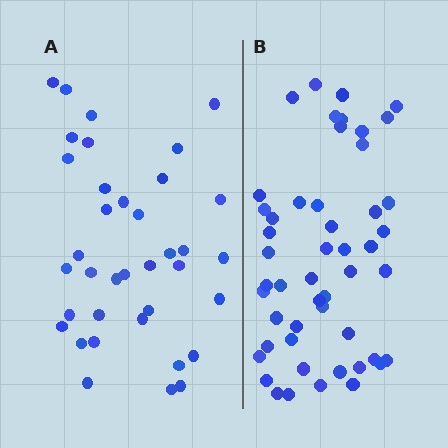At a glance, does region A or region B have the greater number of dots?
Region B (the right region) has more dots.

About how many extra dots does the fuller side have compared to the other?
Region B has approximately 15 more dots than region A.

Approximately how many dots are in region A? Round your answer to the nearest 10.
About 40 dots. (The exact count is 37, which rounds to 40.)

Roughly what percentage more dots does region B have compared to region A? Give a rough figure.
About 35% more.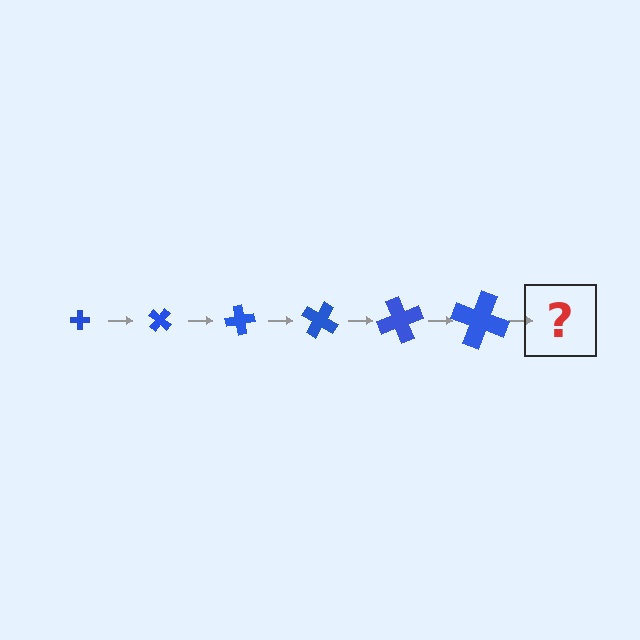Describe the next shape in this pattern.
It should be a cross, larger than the previous one and rotated 240 degrees from the start.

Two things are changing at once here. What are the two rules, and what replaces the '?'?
The two rules are that the cross grows larger each step and it rotates 40 degrees each step. The '?' should be a cross, larger than the previous one and rotated 240 degrees from the start.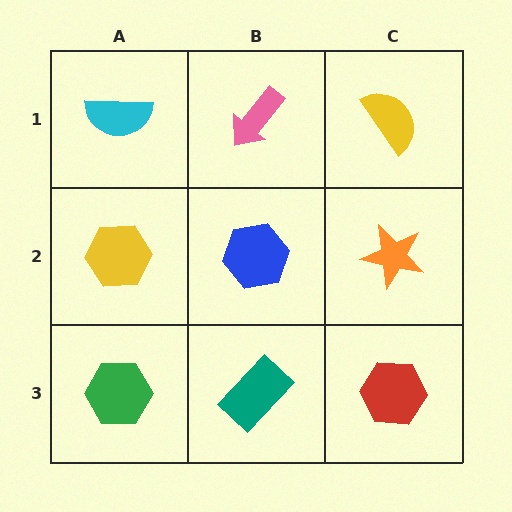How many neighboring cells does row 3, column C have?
2.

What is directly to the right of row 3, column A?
A teal rectangle.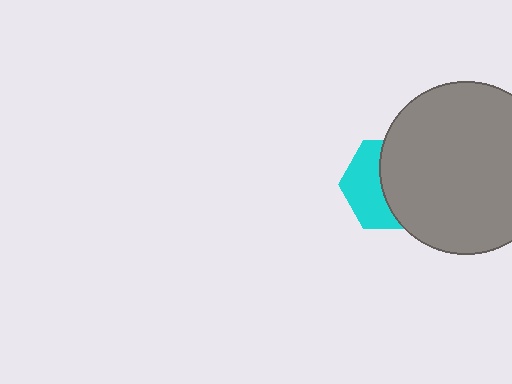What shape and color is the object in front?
The object in front is a gray circle.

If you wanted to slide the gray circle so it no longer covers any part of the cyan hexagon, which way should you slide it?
Slide it right — that is the most direct way to separate the two shapes.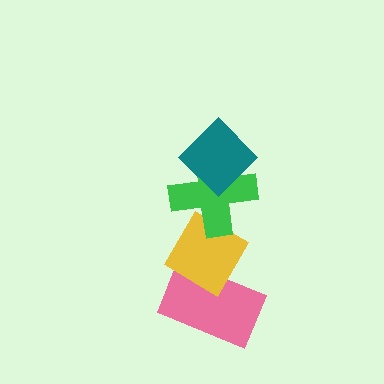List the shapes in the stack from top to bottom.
From top to bottom: the teal diamond, the green cross, the yellow diamond, the pink rectangle.